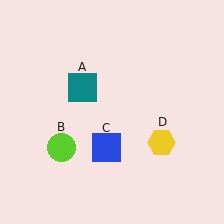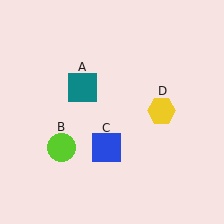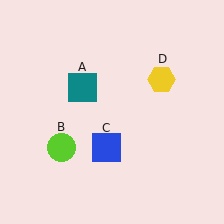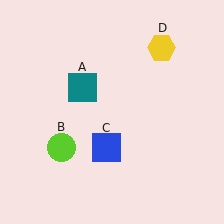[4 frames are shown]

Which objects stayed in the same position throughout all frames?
Teal square (object A) and lime circle (object B) and blue square (object C) remained stationary.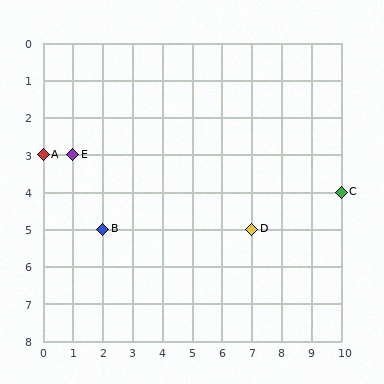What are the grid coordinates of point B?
Point B is at grid coordinates (2, 5).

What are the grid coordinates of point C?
Point C is at grid coordinates (10, 4).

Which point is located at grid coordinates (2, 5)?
Point B is at (2, 5).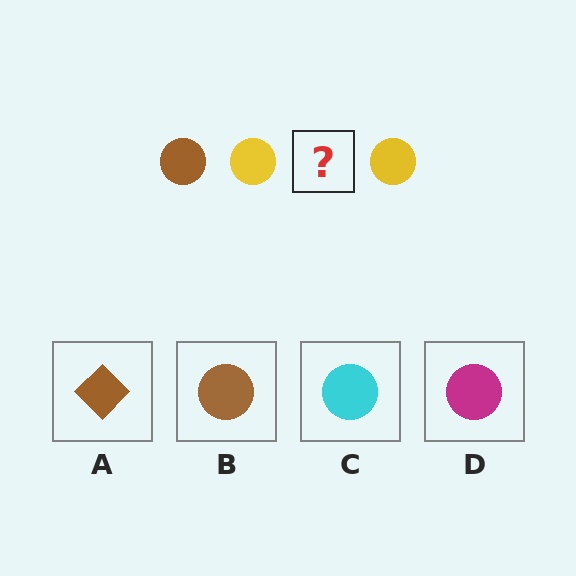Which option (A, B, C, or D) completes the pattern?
B.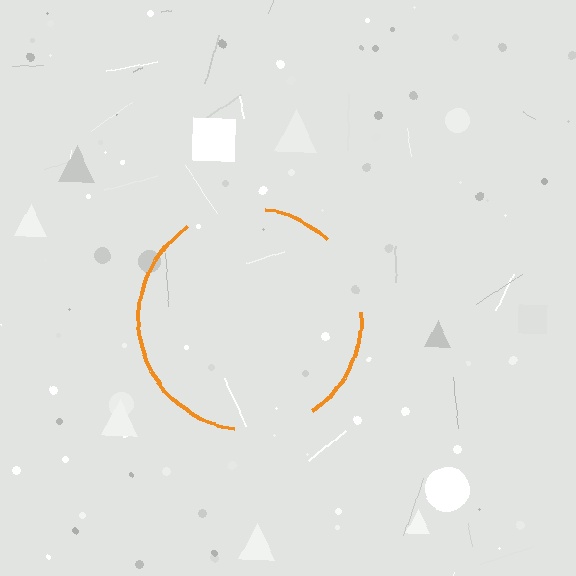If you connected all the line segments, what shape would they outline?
They would outline a circle.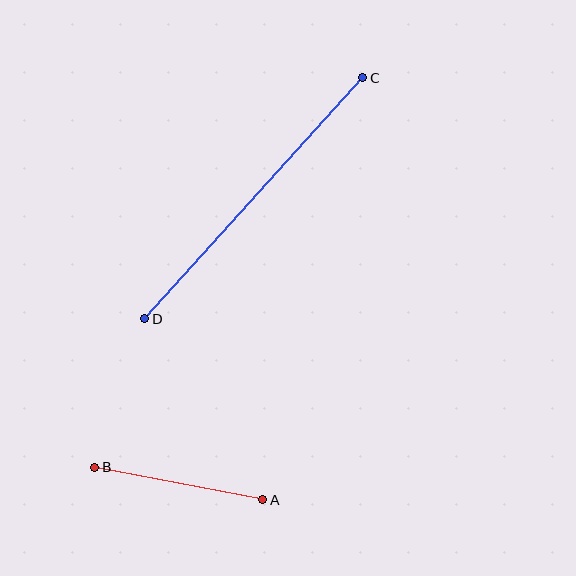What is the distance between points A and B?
The distance is approximately 171 pixels.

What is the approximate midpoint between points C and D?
The midpoint is at approximately (254, 198) pixels.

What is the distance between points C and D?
The distance is approximately 325 pixels.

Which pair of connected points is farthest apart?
Points C and D are farthest apart.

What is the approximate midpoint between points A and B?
The midpoint is at approximately (179, 483) pixels.